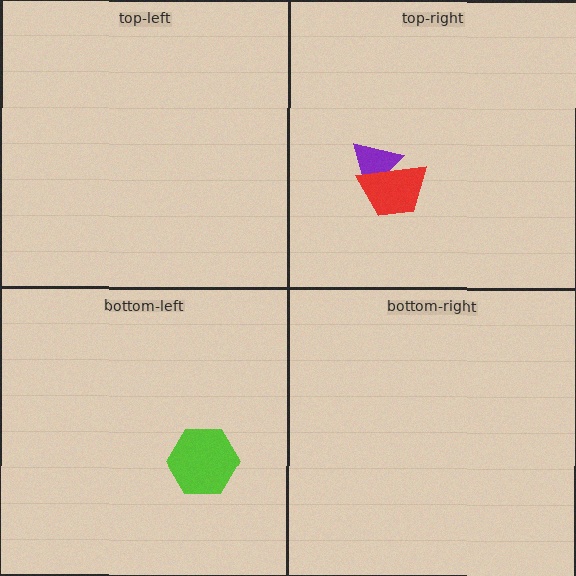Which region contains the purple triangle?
The top-right region.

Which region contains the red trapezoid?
The top-right region.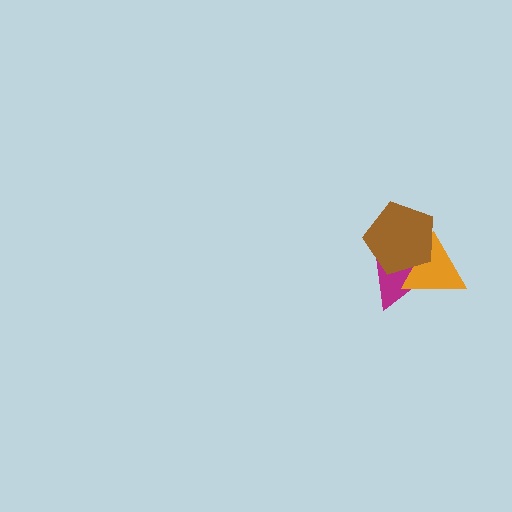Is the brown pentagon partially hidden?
No, no other shape covers it.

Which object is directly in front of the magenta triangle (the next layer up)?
The orange triangle is directly in front of the magenta triangle.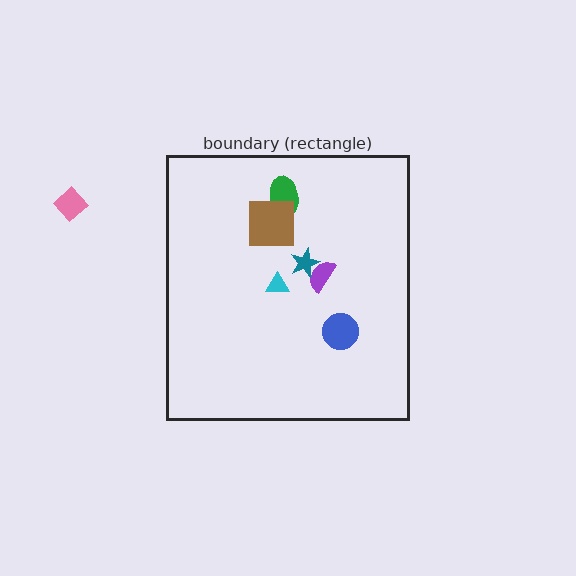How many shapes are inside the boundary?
6 inside, 1 outside.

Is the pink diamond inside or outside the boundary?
Outside.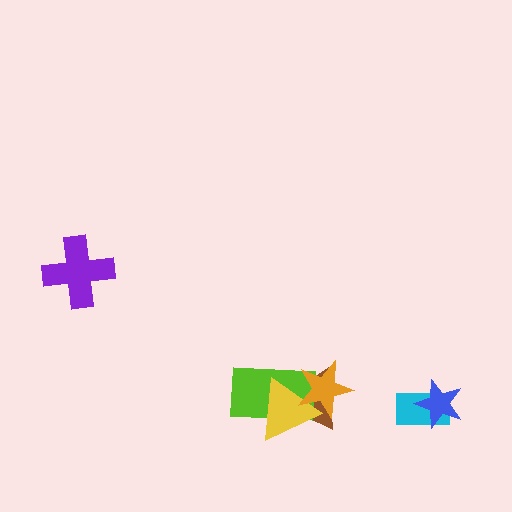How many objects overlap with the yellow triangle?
3 objects overlap with the yellow triangle.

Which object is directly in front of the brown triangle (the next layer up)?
The lime rectangle is directly in front of the brown triangle.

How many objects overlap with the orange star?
3 objects overlap with the orange star.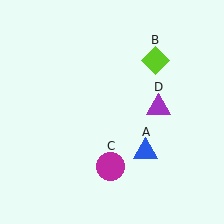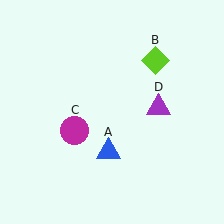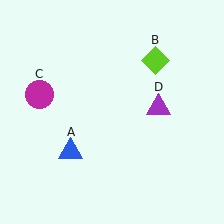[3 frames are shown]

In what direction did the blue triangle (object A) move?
The blue triangle (object A) moved left.